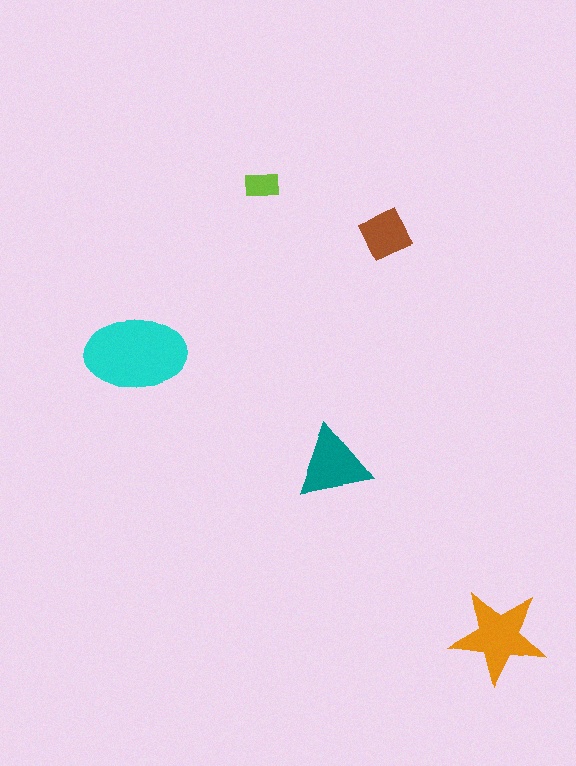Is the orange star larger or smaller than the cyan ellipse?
Smaller.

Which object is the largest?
The cyan ellipse.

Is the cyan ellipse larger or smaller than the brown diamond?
Larger.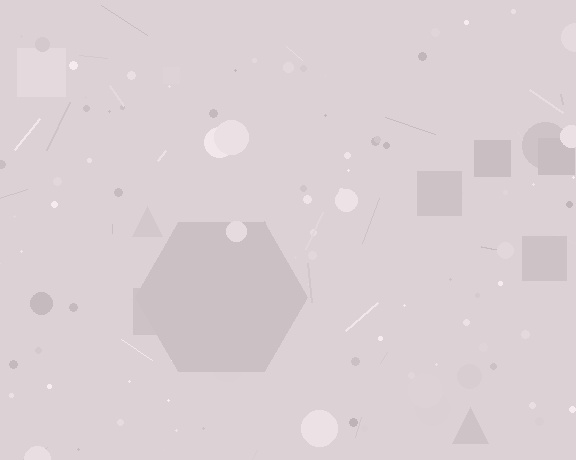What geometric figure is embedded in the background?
A hexagon is embedded in the background.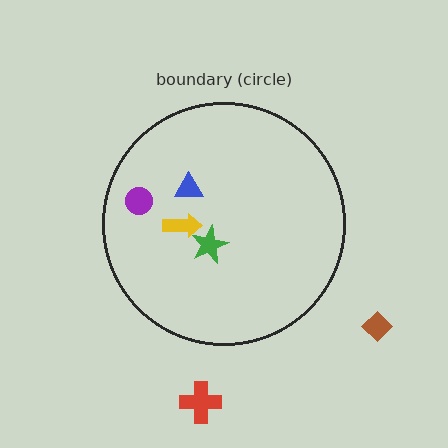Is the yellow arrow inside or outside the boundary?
Inside.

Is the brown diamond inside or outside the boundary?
Outside.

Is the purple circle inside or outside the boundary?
Inside.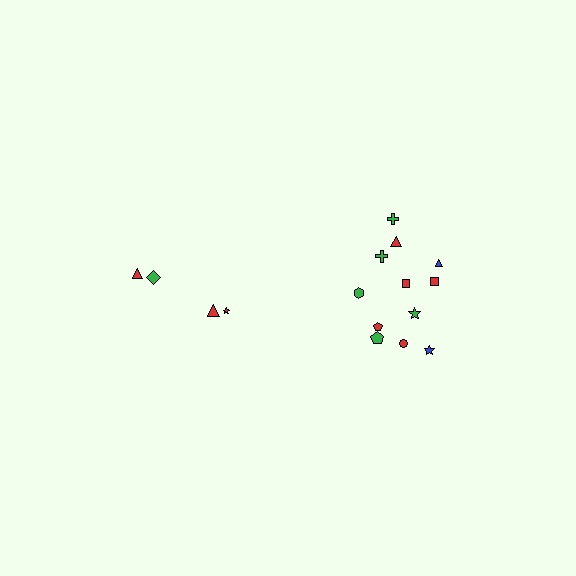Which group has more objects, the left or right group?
The right group.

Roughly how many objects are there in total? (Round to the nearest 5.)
Roughly 15 objects in total.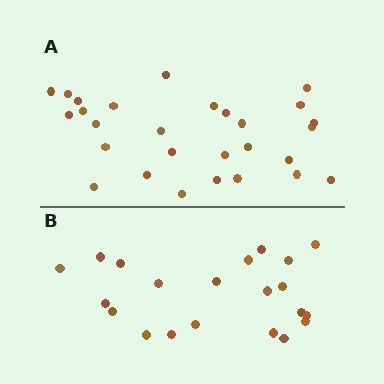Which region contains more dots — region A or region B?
Region A (the top region) has more dots.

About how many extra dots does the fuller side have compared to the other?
Region A has roughly 8 or so more dots than region B.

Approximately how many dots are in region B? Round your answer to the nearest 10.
About 20 dots. (The exact count is 21, which rounds to 20.)